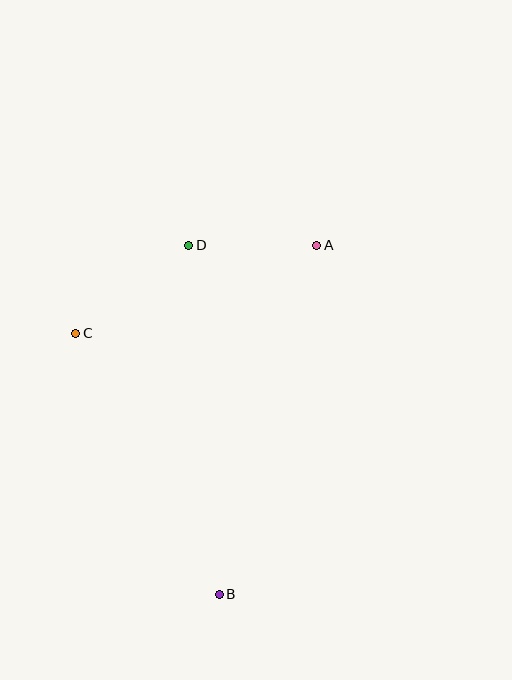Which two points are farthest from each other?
Points A and B are farthest from each other.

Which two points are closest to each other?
Points A and D are closest to each other.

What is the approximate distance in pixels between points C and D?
The distance between C and D is approximately 143 pixels.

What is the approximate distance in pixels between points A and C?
The distance between A and C is approximately 257 pixels.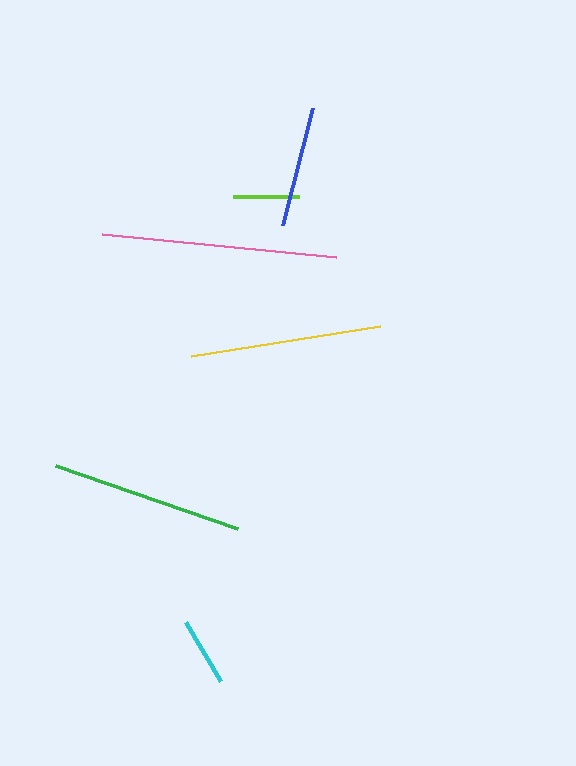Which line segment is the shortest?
The lime line is the shortest at approximately 66 pixels.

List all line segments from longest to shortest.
From longest to shortest: pink, green, yellow, blue, cyan, lime.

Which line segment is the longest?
The pink line is the longest at approximately 235 pixels.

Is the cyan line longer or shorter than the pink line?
The pink line is longer than the cyan line.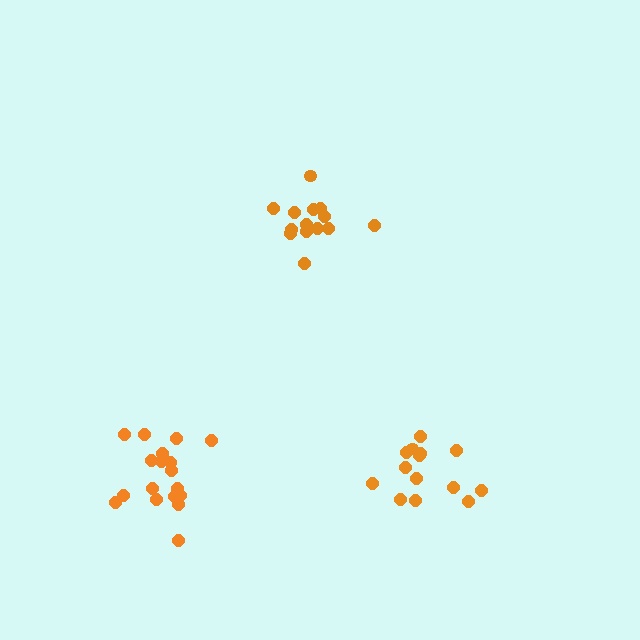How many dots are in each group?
Group 1: 18 dots, Group 2: 14 dots, Group 3: 14 dots (46 total).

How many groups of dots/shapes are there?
There are 3 groups.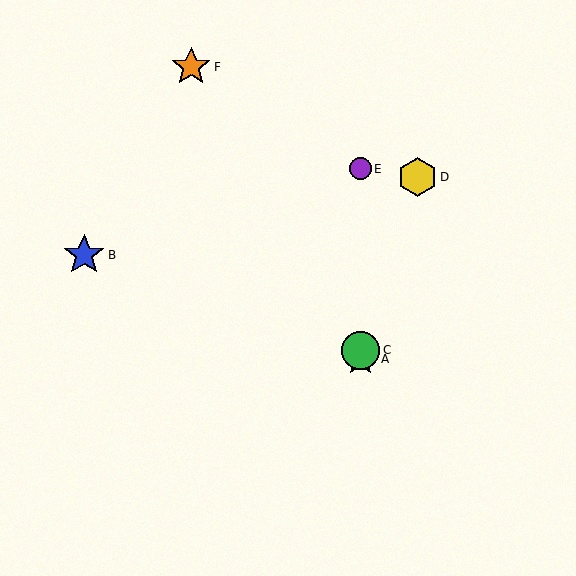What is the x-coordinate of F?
Object F is at x≈191.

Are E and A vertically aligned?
Yes, both are at x≈361.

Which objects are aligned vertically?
Objects A, C, E are aligned vertically.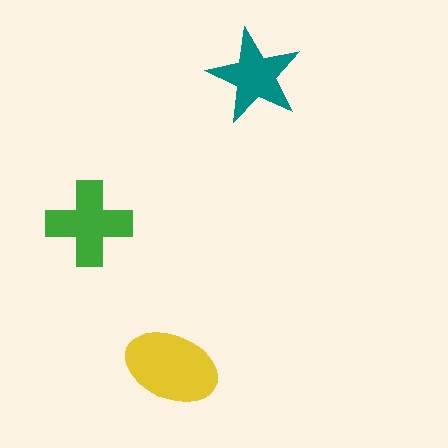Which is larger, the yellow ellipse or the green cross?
The yellow ellipse.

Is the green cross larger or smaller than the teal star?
Larger.